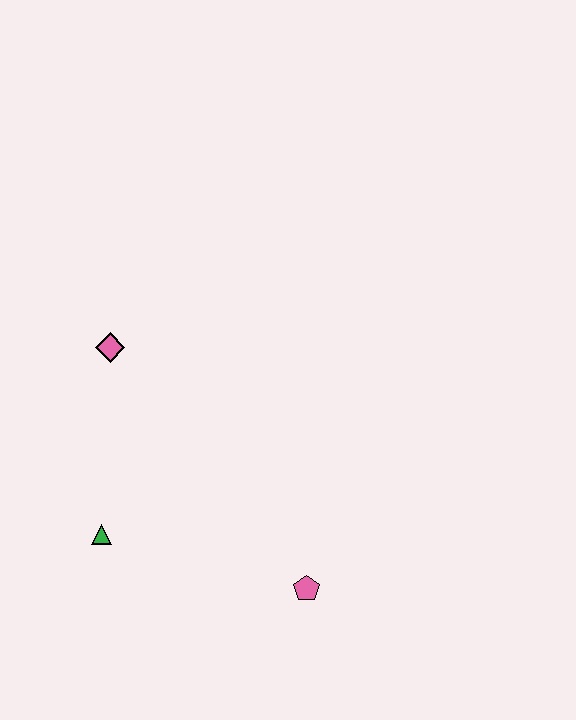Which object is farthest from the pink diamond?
The pink pentagon is farthest from the pink diamond.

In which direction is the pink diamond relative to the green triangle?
The pink diamond is above the green triangle.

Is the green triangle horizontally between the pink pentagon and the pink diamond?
No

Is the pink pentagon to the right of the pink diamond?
Yes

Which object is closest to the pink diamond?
The green triangle is closest to the pink diamond.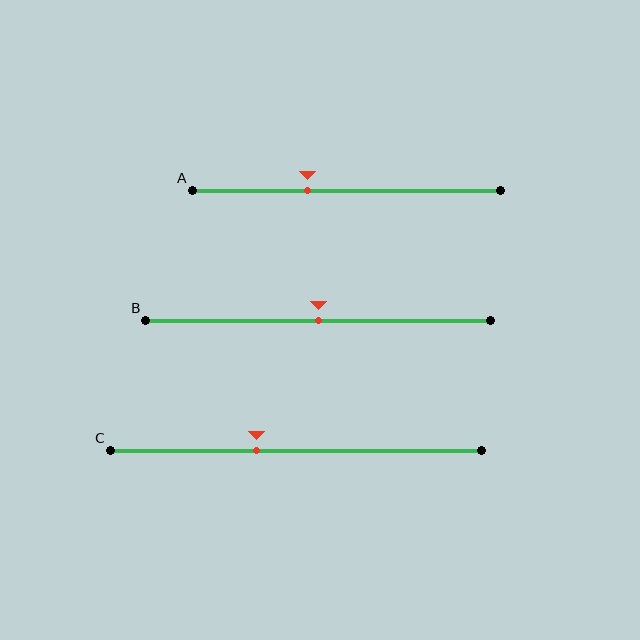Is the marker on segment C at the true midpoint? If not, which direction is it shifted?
No, the marker on segment C is shifted to the left by about 11% of the segment length.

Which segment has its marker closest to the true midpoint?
Segment B has its marker closest to the true midpoint.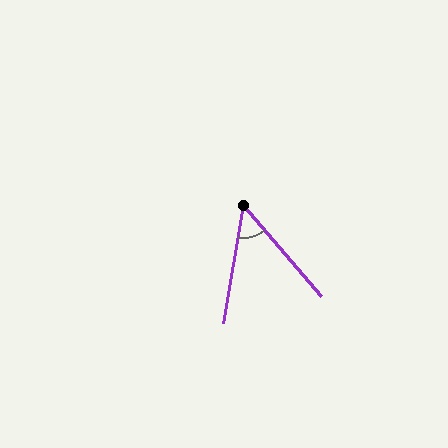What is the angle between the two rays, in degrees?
Approximately 50 degrees.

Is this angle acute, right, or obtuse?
It is acute.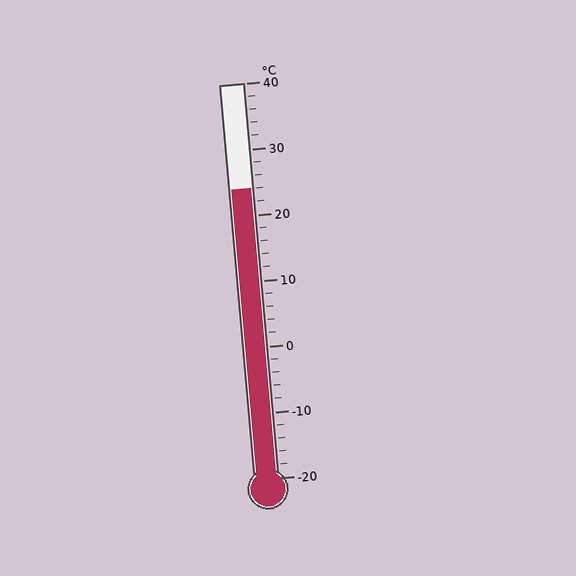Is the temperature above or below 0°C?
The temperature is above 0°C.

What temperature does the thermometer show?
The thermometer shows approximately 24°C.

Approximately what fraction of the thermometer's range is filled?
The thermometer is filled to approximately 75% of its range.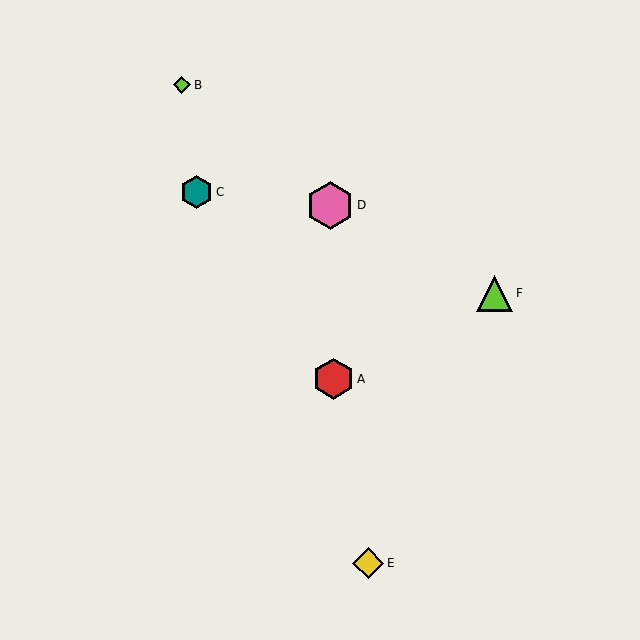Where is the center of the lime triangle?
The center of the lime triangle is at (495, 293).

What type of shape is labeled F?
Shape F is a lime triangle.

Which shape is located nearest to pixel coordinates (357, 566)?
The yellow diamond (labeled E) at (368, 563) is nearest to that location.